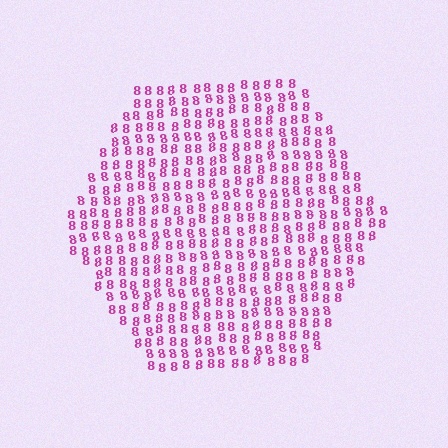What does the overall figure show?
The overall figure shows a hexagon.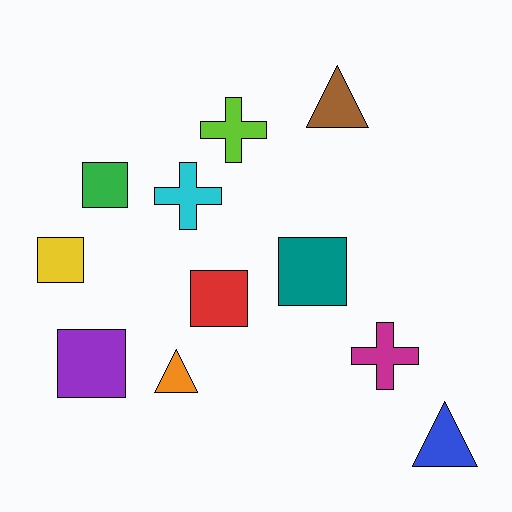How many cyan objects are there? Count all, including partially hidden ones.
There is 1 cyan object.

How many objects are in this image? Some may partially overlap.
There are 11 objects.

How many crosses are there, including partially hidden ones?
There are 3 crosses.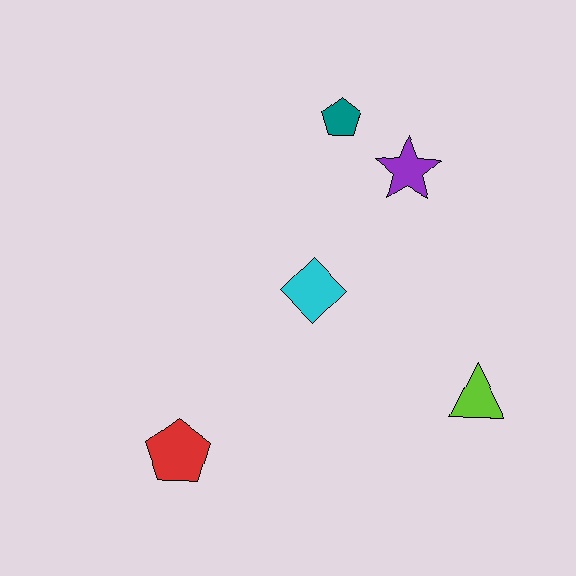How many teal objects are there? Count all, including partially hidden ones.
There is 1 teal object.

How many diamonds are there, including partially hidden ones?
There is 1 diamond.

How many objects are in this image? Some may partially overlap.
There are 5 objects.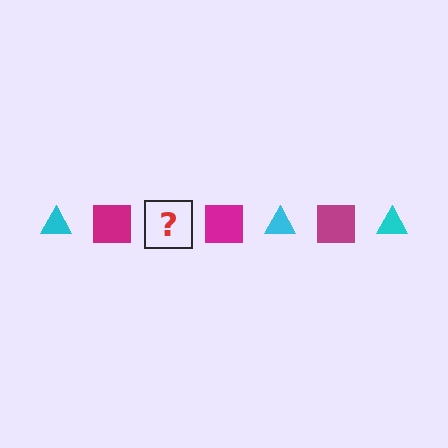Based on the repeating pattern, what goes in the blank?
The blank should be a cyan triangle.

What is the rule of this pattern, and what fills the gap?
The rule is that the pattern alternates between cyan triangle and magenta square. The gap should be filled with a cyan triangle.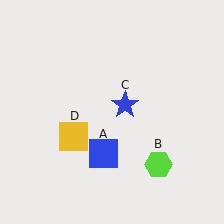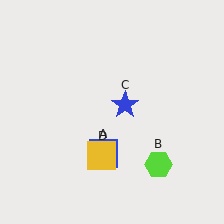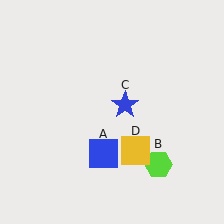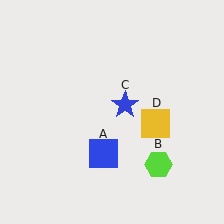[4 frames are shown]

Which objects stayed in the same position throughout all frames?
Blue square (object A) and lime hexagon (object B) and blue star (object C) remained stationary.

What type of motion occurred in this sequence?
The yellow square (object D) rotated counterclockwise around the center of the scene.